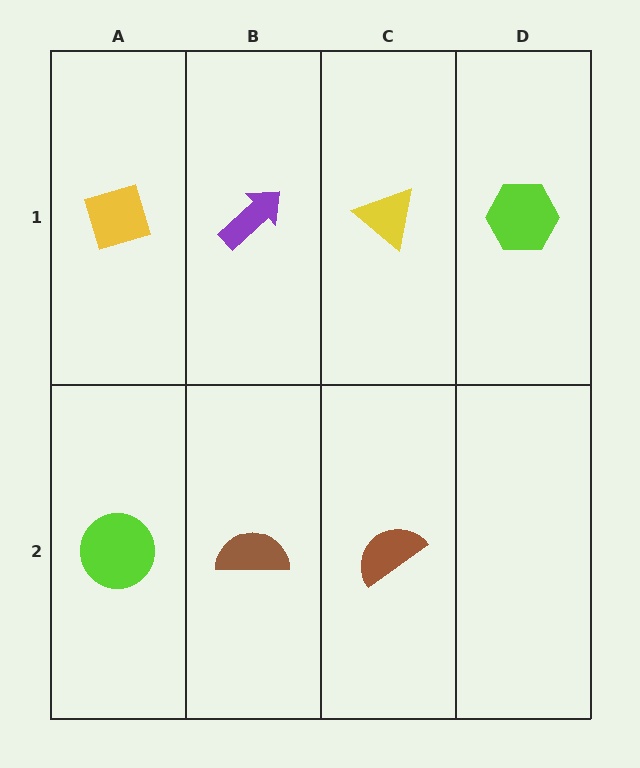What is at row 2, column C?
A brown semicircle.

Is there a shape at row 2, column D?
No, that cell is empty.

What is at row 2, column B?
A brown semicircle.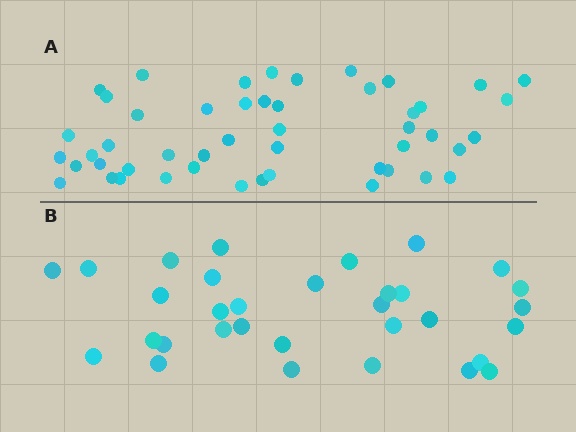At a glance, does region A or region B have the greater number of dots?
Region A (the top region) has more dots.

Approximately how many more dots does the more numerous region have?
Region A has approximately 15 more dots than region B.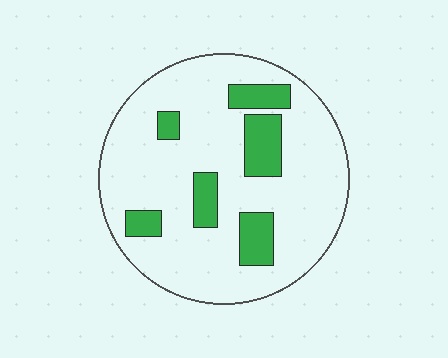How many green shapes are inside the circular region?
6.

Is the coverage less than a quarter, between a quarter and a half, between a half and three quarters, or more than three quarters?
Less than a quarter.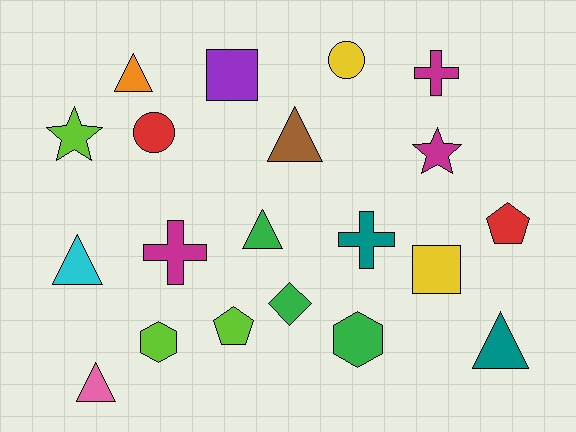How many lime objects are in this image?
There are 3 lime objects.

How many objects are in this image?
There are 20 objects.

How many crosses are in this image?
There are 3 crosses.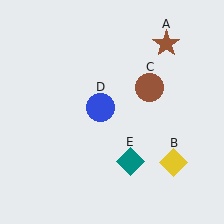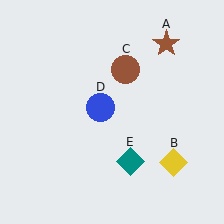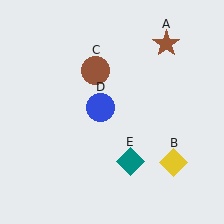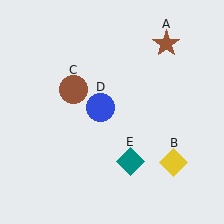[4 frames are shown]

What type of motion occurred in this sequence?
The brown circle (object C) rotated counterclockwise around the center of the scene.